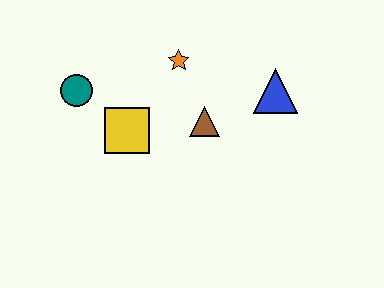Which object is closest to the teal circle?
The yellow square is closest to the teal circle.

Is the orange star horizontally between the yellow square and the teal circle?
No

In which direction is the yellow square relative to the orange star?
The yellow square is below the orange star.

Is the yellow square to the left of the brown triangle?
Yes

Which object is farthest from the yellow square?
The blue triangle is farthest from the yellow square.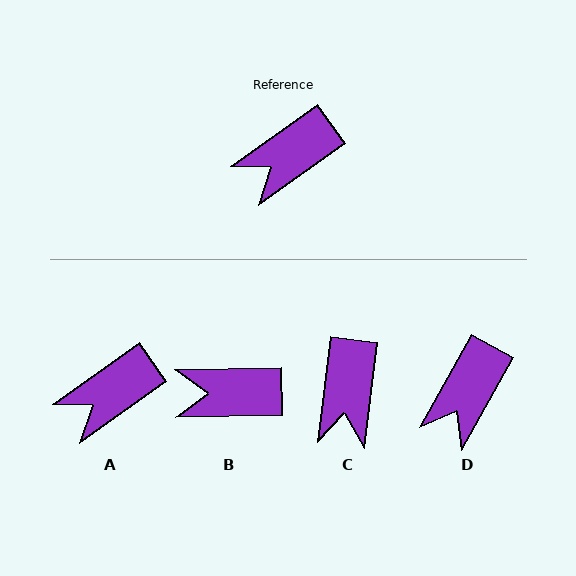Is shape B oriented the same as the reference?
No, it is off by about 34 degrees.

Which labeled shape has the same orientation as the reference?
A.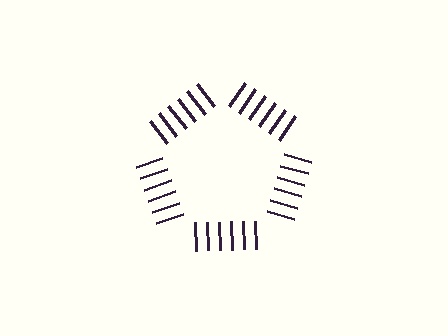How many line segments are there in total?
30 — 6 along each of the 5 edges.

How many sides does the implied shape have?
5 sides — the line-ends trace a pentagon.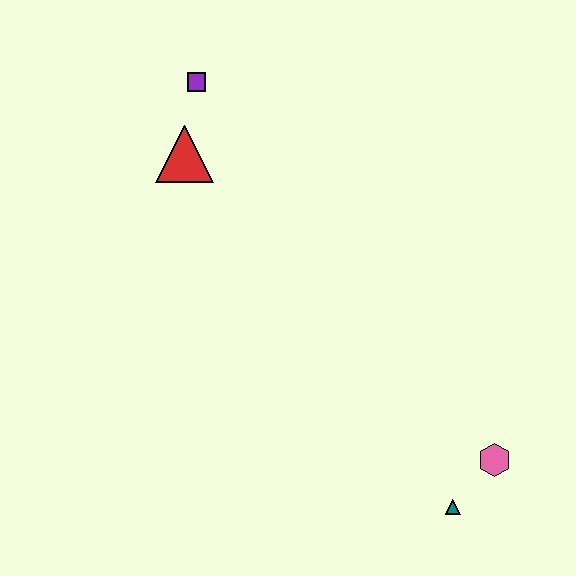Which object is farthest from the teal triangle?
The purple square is farthest from the teal triangle.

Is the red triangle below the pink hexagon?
No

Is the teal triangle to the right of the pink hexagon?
No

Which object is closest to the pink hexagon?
The teal triangle is closest to the pink hexagon.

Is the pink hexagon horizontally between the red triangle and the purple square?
No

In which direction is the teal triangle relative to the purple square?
The teal triangle is below the purple square.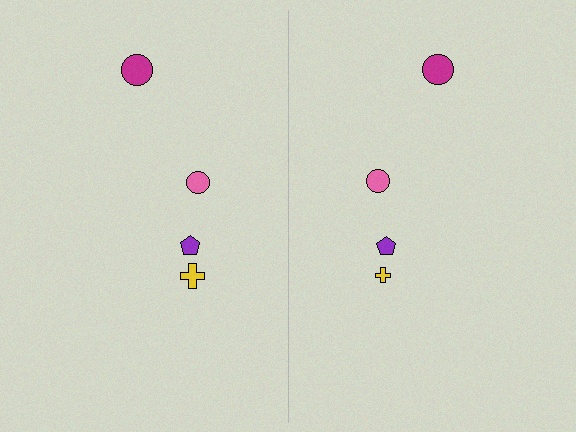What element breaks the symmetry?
The yellow cross on the right side has a different size than its mirror counterpart.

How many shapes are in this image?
There are 8 shapes in this image.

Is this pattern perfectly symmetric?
No, the pattern is not perfectly symmetric. The yellow cross on the right side has a different size than its mirror counterpart.